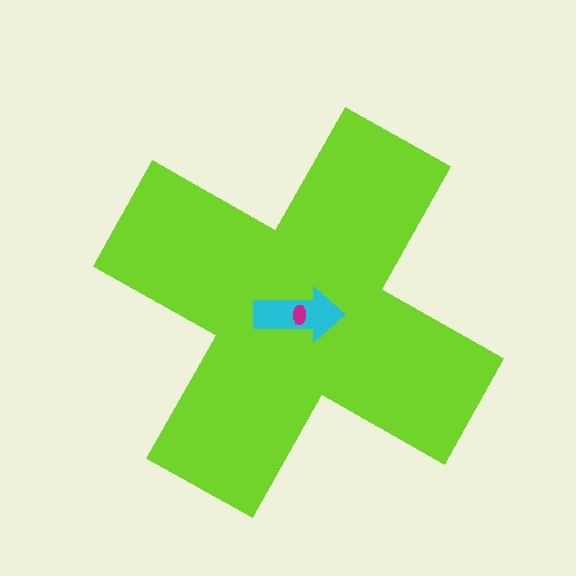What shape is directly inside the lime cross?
The cyan arrow.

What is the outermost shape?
The lime cross.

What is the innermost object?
The magenta ellipse.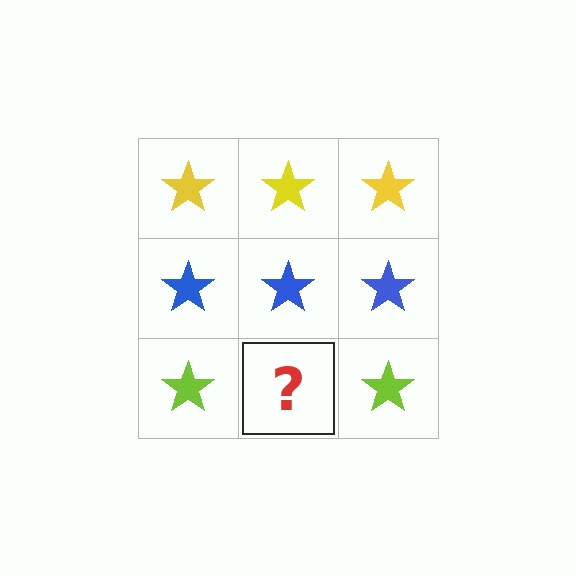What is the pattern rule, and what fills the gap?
The rule is that each row has a consistent color. The gap should be filled with a lime star.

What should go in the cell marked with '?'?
The missing cell should contain a lime star.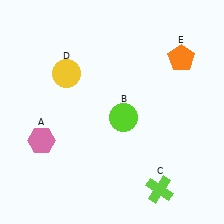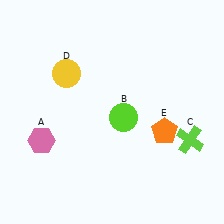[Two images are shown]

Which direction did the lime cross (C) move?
The lime cross (C) moved up.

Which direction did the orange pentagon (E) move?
The orange pentagon (E) moved down.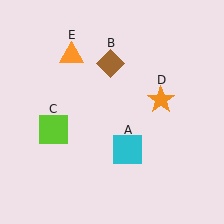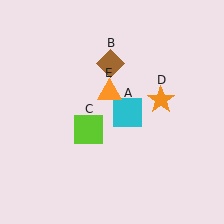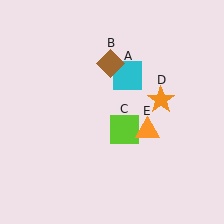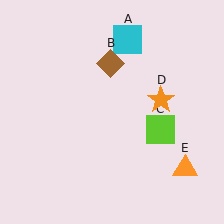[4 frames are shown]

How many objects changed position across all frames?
3 objects changed position: cyan square (object A), lime square (object C), orange triangle (object E).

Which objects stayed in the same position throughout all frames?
Brown diamond (object B) and orange star (object D) remained stationary.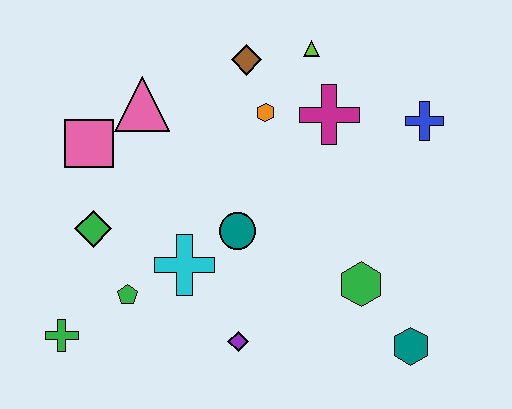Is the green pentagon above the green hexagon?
No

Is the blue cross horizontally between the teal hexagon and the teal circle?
No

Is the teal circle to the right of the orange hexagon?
No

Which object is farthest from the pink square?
The teal hexagon is farthest from the pink square.